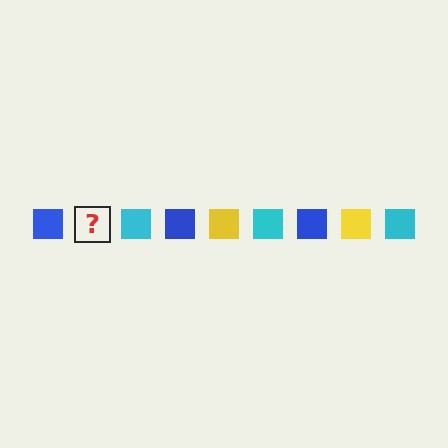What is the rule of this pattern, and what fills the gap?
The rule is that the pattern cycles through blue, yellow, cyan squares. The gap should be filled with a yellow square.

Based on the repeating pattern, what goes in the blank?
The blank should be a yellow square.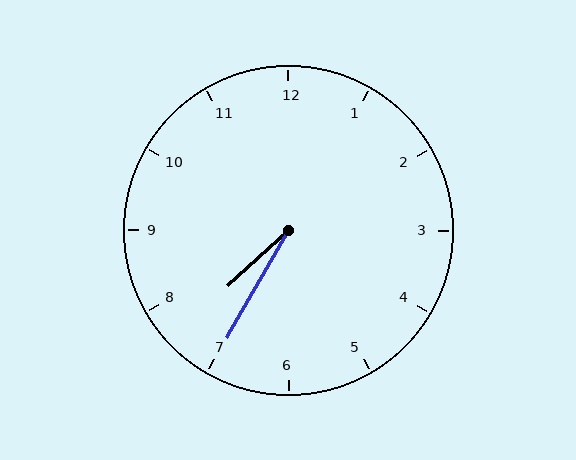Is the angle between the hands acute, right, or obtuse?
It is acute.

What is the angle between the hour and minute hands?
Approximately 18 degrees.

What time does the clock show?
7:35.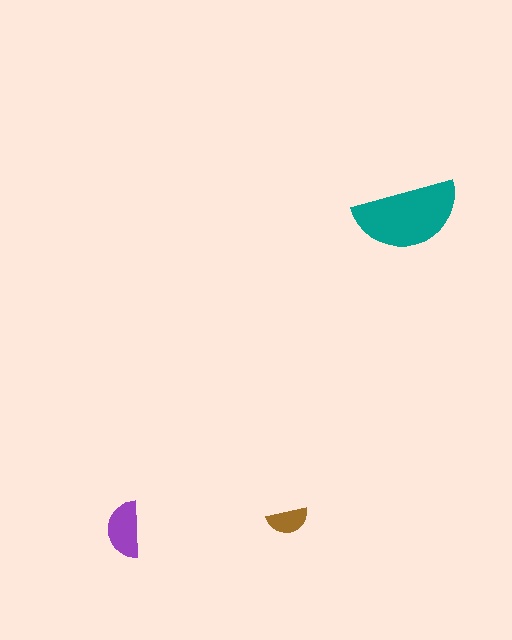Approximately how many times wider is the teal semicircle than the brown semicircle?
About 2.5 times wider.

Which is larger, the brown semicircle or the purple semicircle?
The purple one.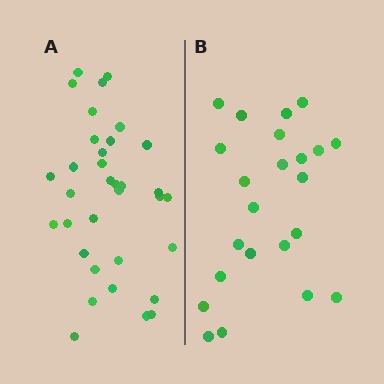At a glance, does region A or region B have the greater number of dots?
Region A (the left region) has more dots.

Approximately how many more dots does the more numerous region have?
Region A has roughly 12 or so more dots than region B.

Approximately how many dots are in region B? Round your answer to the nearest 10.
About 20 dots. (The exact count is 23, which rounds to 20.)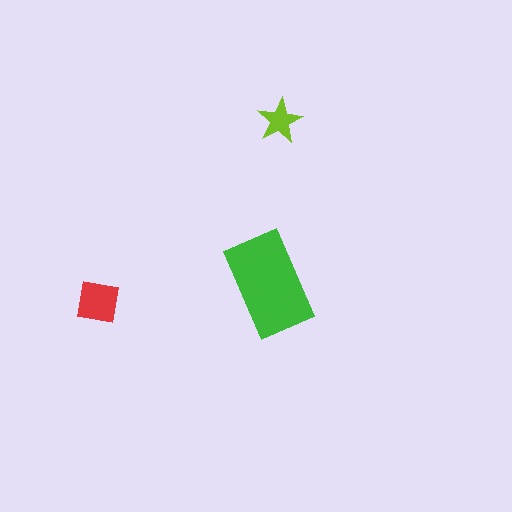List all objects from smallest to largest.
The lime star, the red square, the green rectangle.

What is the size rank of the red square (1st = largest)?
2nd.